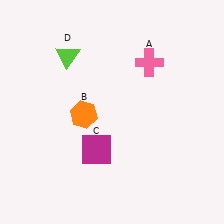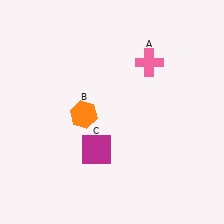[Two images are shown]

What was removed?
The lime triangle (D) was removed in Image 2.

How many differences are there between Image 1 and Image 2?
There is 1 difference between the two images.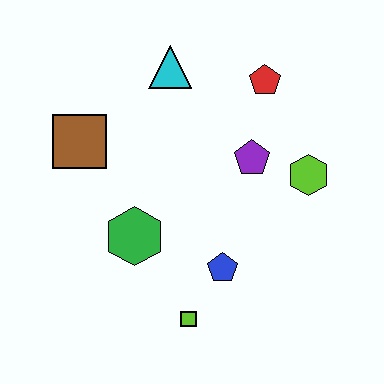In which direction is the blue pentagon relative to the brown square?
The blue pentagon is to the right of the brown square.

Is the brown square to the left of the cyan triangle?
Yes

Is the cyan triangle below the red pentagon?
No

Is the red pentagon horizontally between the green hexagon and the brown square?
No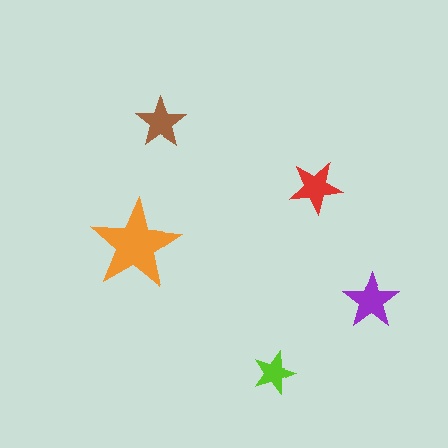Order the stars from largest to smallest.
the orange one, the purple one, the red one, the brown one, the lime one.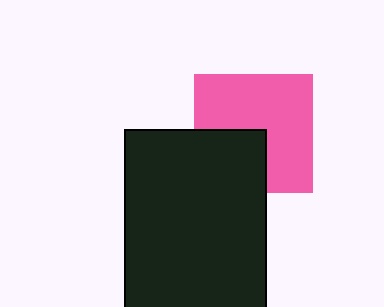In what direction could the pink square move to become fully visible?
The pink square could move toward the upper-right. That would shift it out from behind the black rectangle entirely.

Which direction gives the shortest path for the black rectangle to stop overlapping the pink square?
Moving toward the lower-left gives the shortest separation.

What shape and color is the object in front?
The object in front is a black rectangle.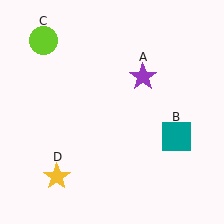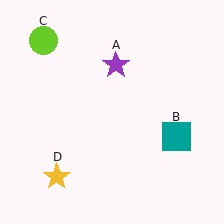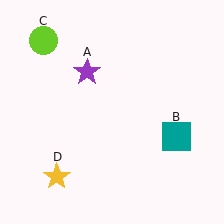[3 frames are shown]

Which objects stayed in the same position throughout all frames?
Teal square (object B) and lime circle (object C) and yellow star (object D) remained stationary.